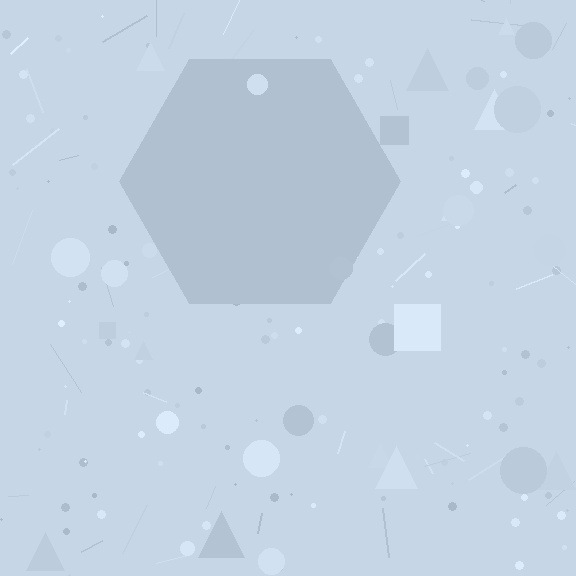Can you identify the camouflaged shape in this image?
The camouflaged shape is a hexagon.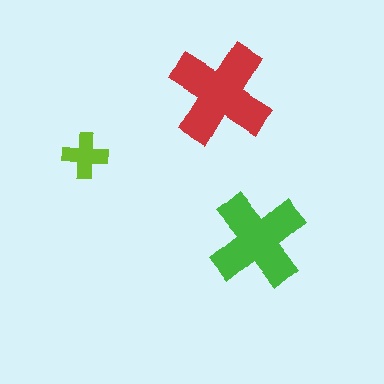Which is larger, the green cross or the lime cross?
The green one.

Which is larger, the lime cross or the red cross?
The red one.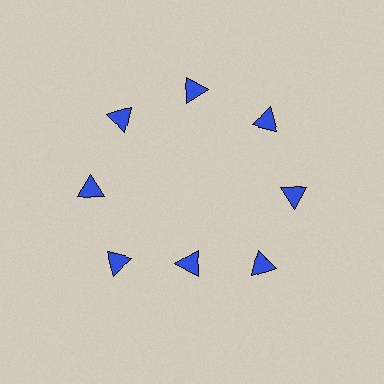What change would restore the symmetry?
The symmetry would be restored by moving it outward, back onto the ring so that all 8 triangles sit at equal angles and equal distance from the center.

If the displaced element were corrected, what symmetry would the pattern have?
It would have 8-fold rotational symmetry — the pattern would map onto itself every 45 degrees.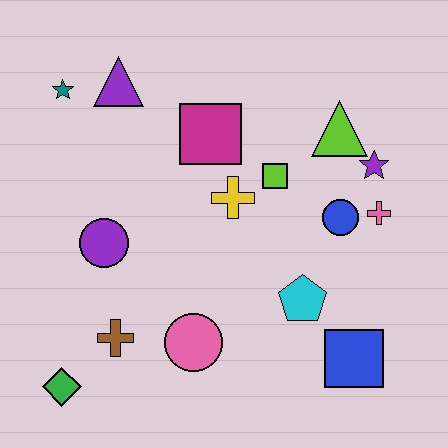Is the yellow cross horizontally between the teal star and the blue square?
Yes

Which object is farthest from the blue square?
The teal star is farthest from the blue square.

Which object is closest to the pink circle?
The brown cross is closest to the pink circle.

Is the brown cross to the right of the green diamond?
Yes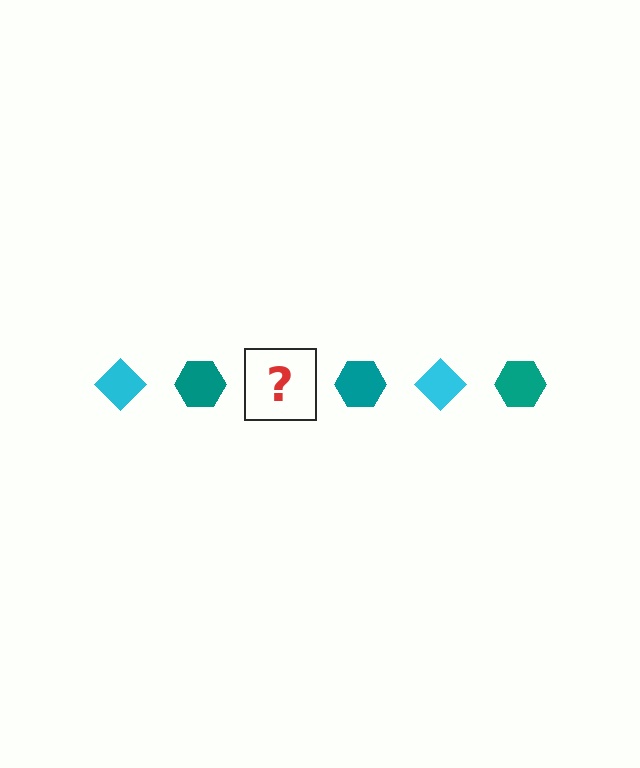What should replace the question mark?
The question mark should be replaced with a cyan diamond.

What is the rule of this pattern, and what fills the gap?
The rule is that the pattern alternates between cyan diamond and teal hexagon. The gap should be filled with a cyan diamond.